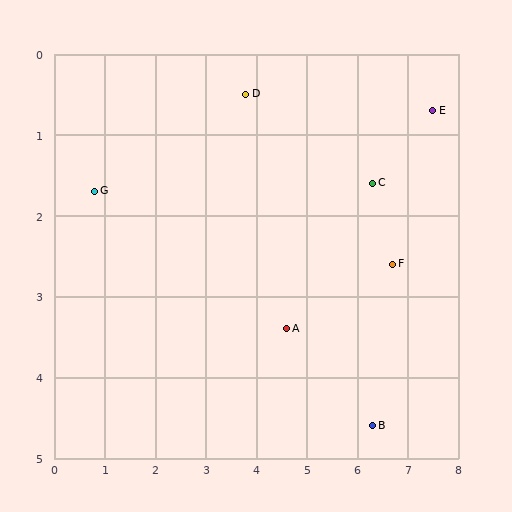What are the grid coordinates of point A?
Point A is at approximately (4.6, 3.4).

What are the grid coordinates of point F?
Point F is at approximately (6.7, 2.6).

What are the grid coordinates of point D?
Point D is at approximately (3.8, 0.5).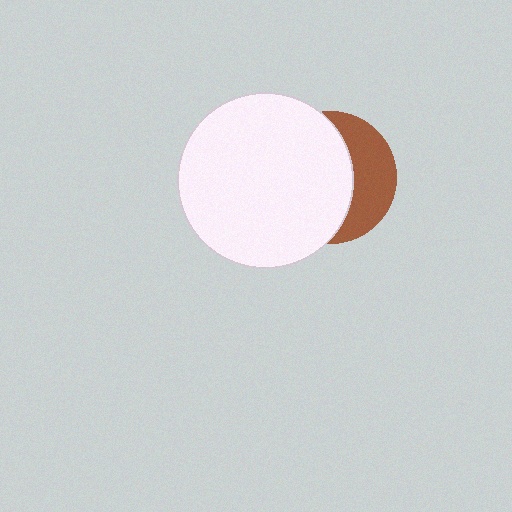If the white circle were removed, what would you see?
You would see the complete brown circle.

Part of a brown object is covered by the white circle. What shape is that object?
It is a circle.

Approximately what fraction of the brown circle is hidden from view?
Roughly 63% of the brown circle is hidden behind the white circle.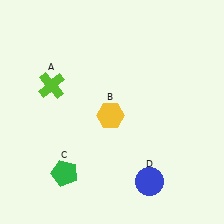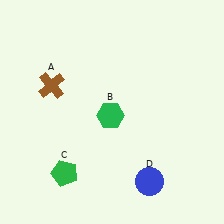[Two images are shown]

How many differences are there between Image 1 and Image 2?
There are 2 differences between the two images.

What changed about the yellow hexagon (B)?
In Image 1, B is yellow. In Image 2, it changed to green.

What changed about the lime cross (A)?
In Image 1, A is lime. In Image 2, it changed to brown.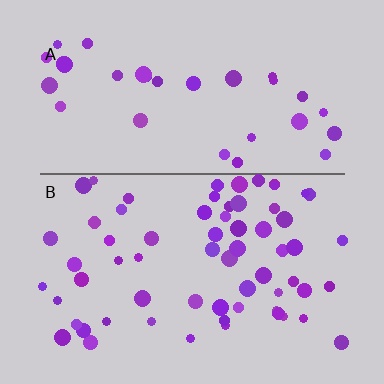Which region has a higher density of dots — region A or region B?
B (the bottom).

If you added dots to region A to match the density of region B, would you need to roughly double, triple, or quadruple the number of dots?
Approximately double.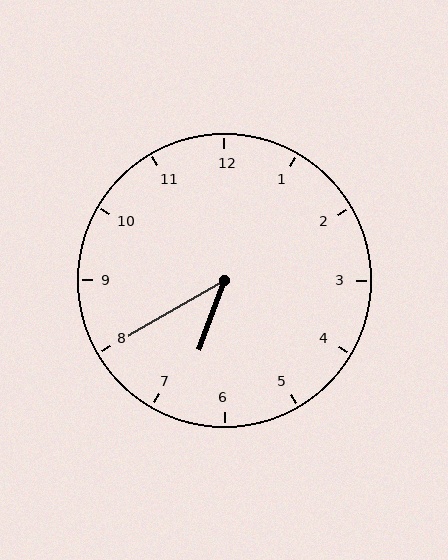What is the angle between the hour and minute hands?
Approximately 40 degrees.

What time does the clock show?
6:40.